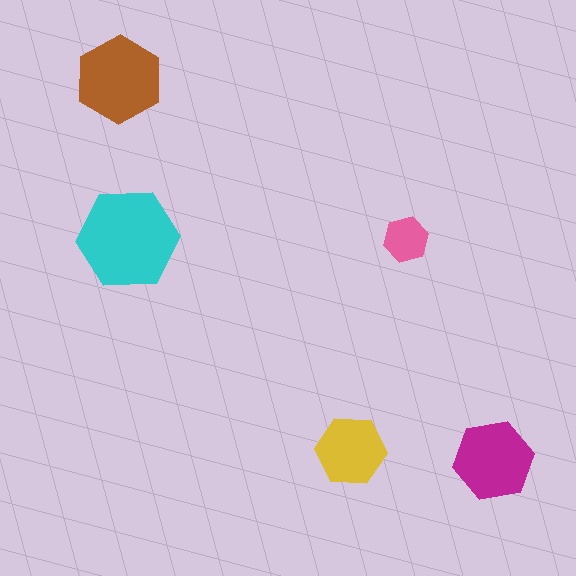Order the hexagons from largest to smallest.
the cyan one, the brown one, the magenta one, the yellow one, the pink one.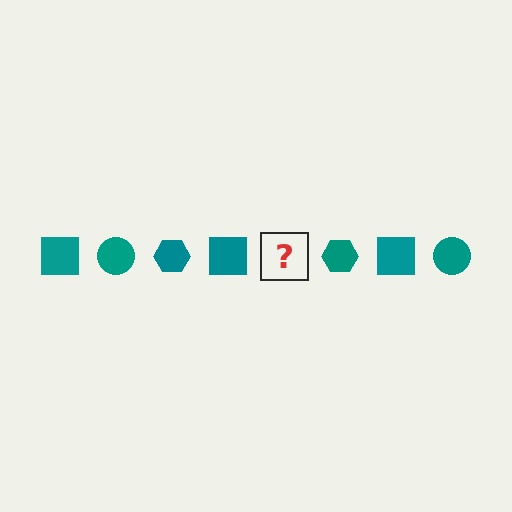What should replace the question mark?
The question mark should be replaced with a teal circle.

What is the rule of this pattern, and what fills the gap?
The rule is that the pattern cycles through square, circle, hexagon shapes in teal. The gap should be filled with a teal circle.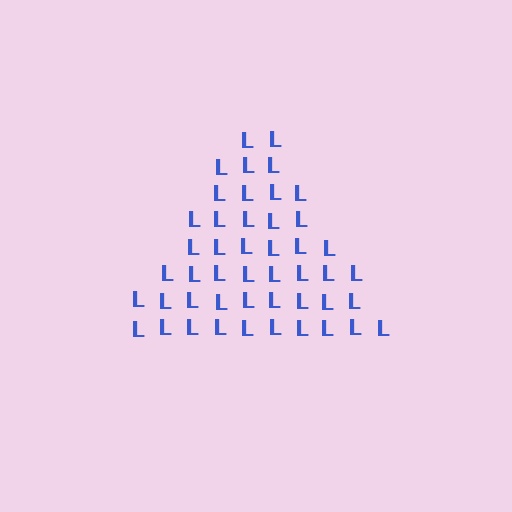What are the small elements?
The small elements are letter L's.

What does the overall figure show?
The overall figure shows a triangle.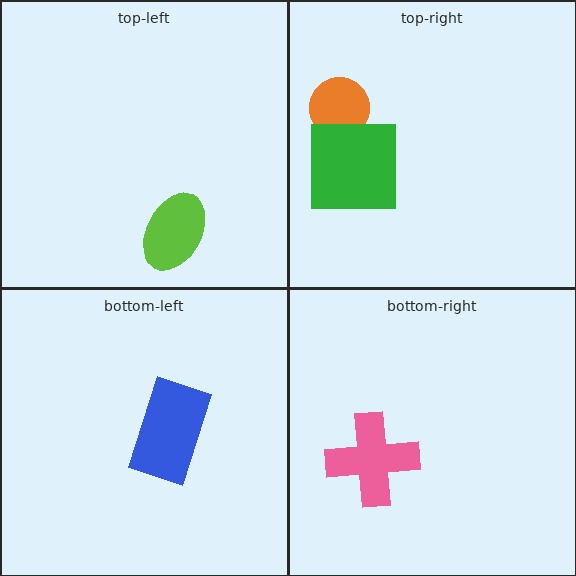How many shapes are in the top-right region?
2.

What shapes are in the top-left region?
The lime ellipse.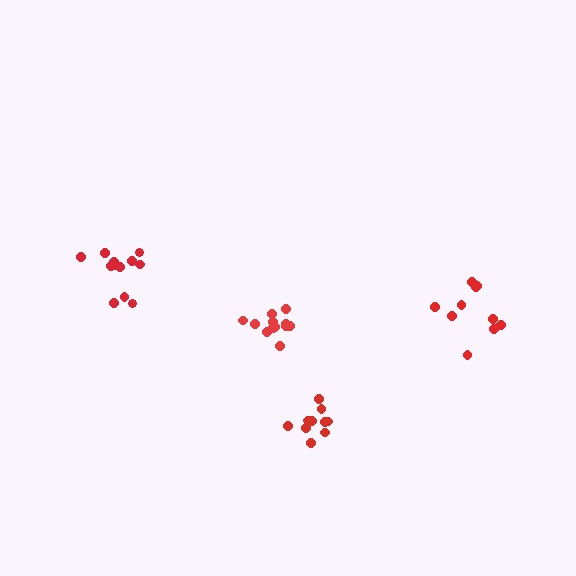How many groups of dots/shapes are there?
There are 4 groups.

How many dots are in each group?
Group 1: 12 dots, Group 2: 10 dots, Group 3: 12 dots, Group 4: 10 dots (44 total).